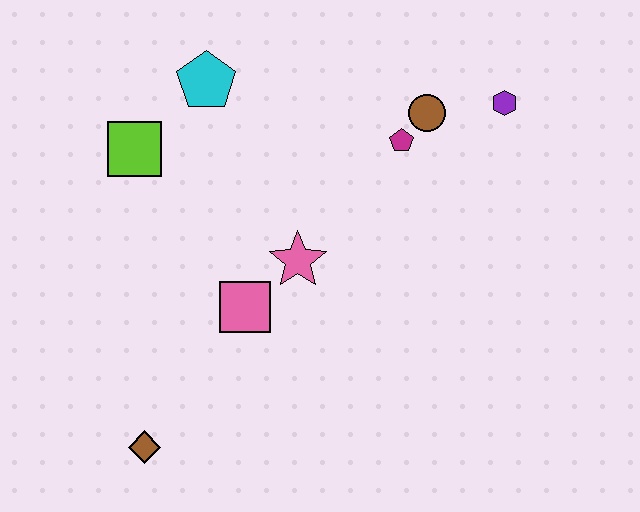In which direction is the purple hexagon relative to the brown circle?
The purple hexagon is to the right of the brown circle.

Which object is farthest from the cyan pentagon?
The brown diamond is farthest from the cyan pentagon.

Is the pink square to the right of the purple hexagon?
No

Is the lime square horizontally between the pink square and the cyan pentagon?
No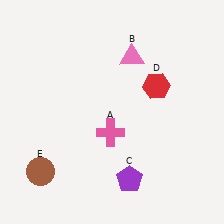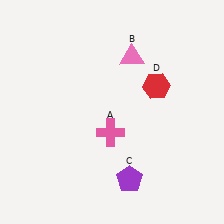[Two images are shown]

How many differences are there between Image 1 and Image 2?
There is 1 difference between the two images.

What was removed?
The brown circle (E) was removed in Image 2.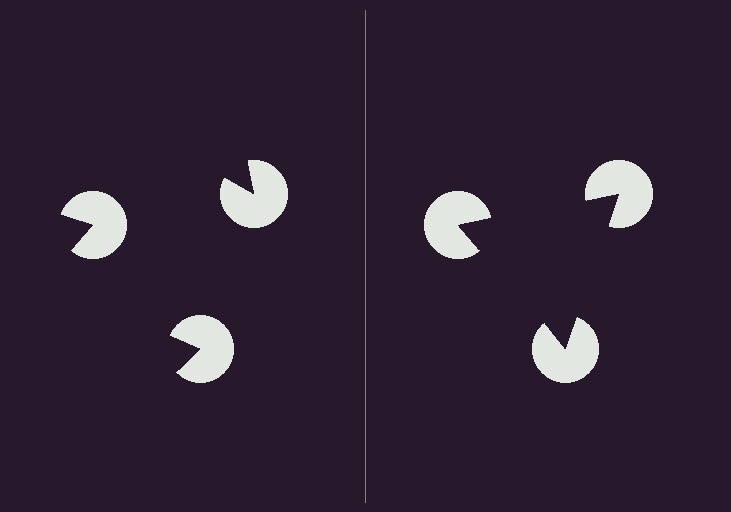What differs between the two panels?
The pac-man discs are positioned identically on both sides; only the wedge orientations differ. On the right they align to a triangle; on the left they are misaligned.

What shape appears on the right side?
An illusory triangle.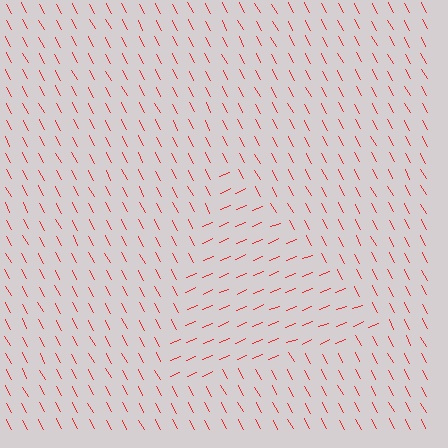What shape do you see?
I see a triangle.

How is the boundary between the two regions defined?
The boundary is defined purely by a change in line orientation (approximately 84 degrees difference). All lines are the same color and thickness.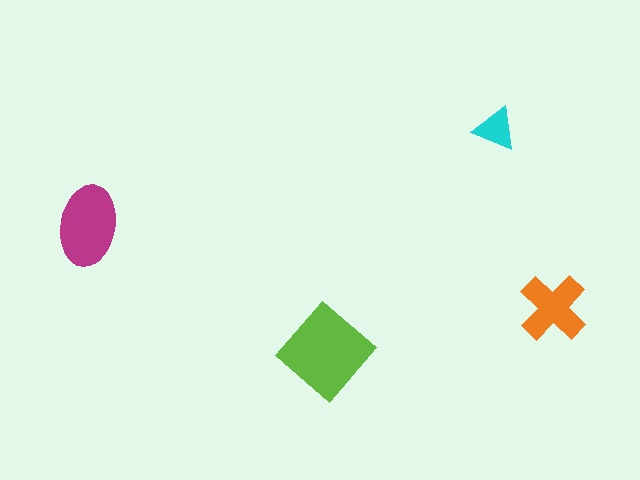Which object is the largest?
The lime diamond.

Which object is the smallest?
The cyan triangle.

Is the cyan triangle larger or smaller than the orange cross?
Smaller.